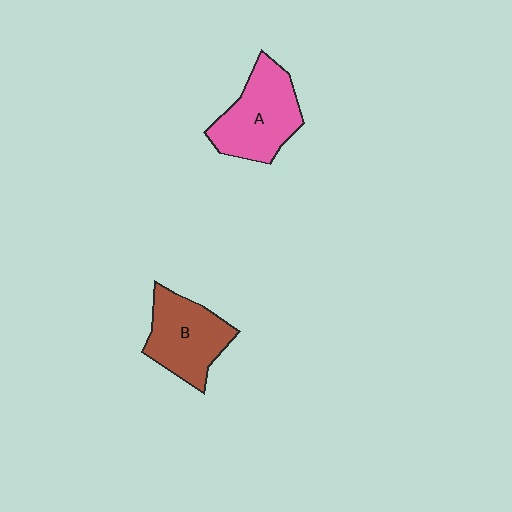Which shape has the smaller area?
Shape B (brown).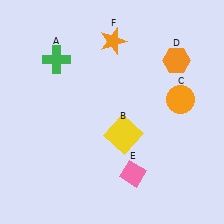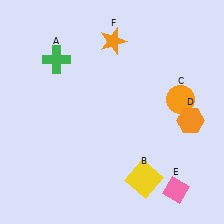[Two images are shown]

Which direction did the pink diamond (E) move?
The pink diamond (E) moved right.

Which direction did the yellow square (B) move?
The yellow square (B) moved down.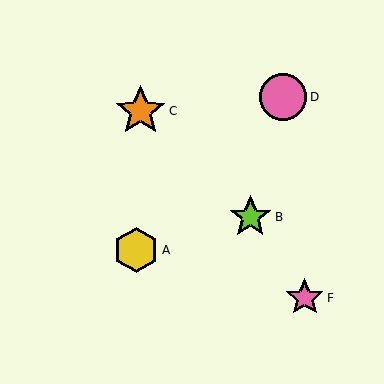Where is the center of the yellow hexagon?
The center of the yellow hexagon is at (136, 250).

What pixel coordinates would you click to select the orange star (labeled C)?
Click at (141, 111) to select the orange star C.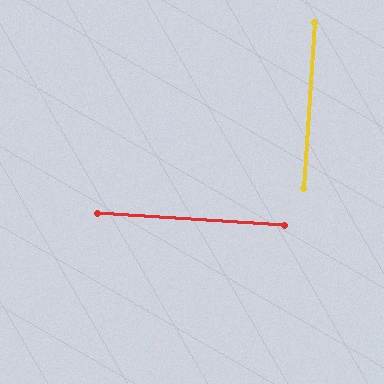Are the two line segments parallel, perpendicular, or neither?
Perpendicular — they meet at approximately 90°.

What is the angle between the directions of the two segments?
Approximately 90 degrees.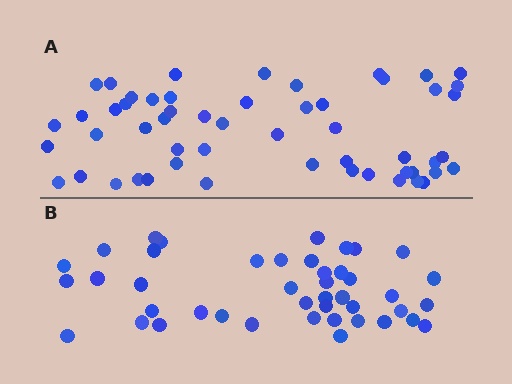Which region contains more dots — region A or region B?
Region A (the top region) has more dots.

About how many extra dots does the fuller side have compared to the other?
Region A has roughly 12 or so more dots than region B.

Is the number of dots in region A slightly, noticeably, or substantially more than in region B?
Region A has noticeably more, but not dramatically so. The ratio is roughly 1.3 to 1.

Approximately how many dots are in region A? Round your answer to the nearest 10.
About 50 dots. (The exact count is 54, which rounds to 50.)